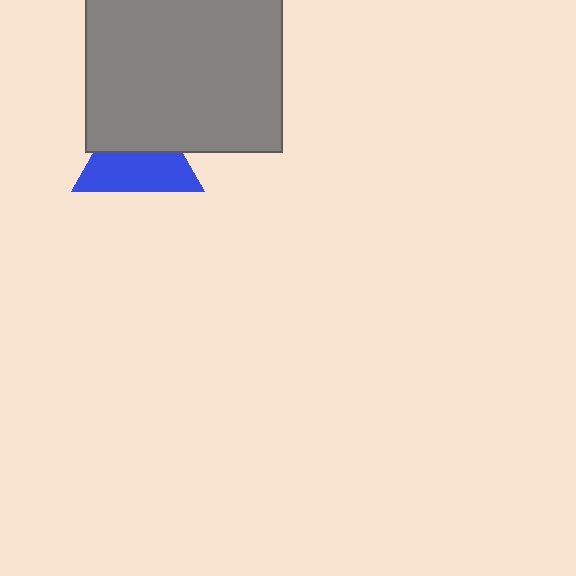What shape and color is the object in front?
The object in front is a gray square.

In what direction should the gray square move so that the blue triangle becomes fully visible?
The gray square should move up. That is the shortest direction to clear the overlap and leave the blue triangle fully visible.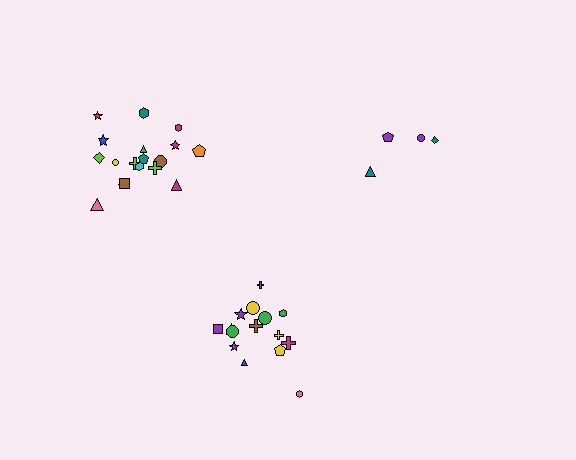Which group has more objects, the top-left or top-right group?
The top-left group.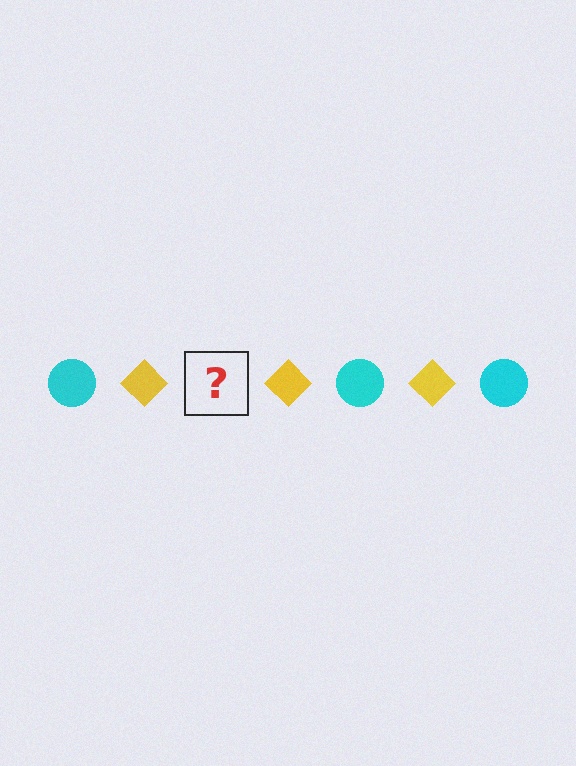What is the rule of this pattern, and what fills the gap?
The rule is that the pattern alternates between cyan circle and yellow diamond. The gap should be filled with a cyan circle.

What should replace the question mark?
The question mark should be replaced with a cyan circle.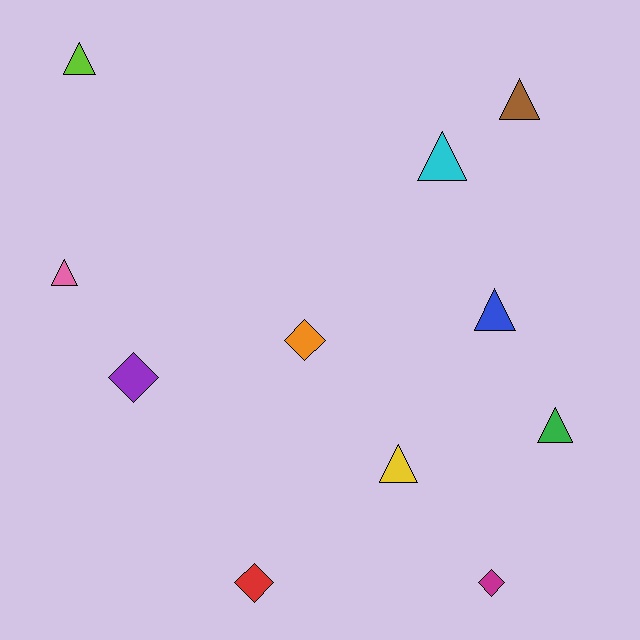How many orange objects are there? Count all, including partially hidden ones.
There is 1 orange object.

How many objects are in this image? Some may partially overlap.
There are 11 objects.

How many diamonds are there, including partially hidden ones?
There are 4 diamonds.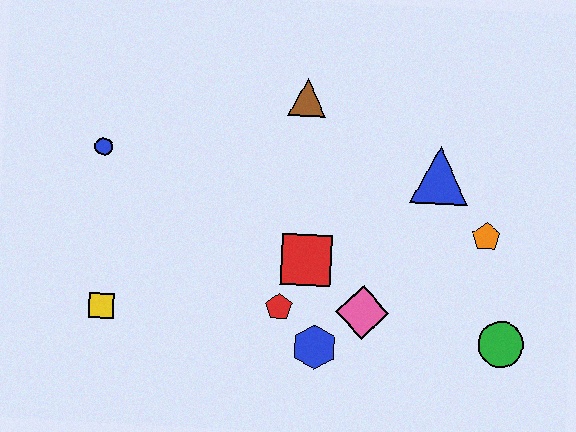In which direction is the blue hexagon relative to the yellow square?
The blue hexagon is to the right of the yellow square.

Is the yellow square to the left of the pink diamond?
Yes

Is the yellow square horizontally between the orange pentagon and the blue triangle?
No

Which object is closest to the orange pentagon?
The blue triangle is closest to the orange pentagon.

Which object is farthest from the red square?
The blue circle is farthest from the red square.